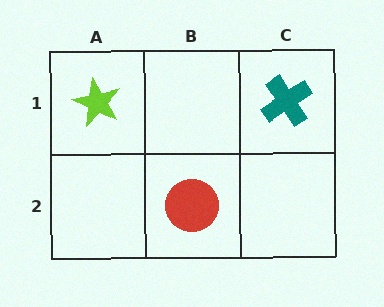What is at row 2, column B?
A red circle.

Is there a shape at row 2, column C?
No, that cell is empty.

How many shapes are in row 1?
2 shapes.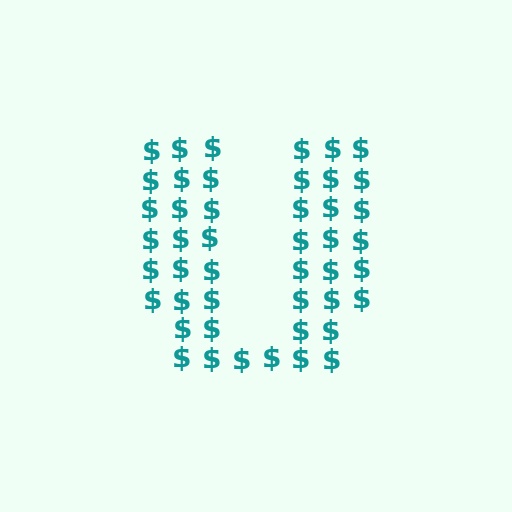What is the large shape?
The large shape is the letter U.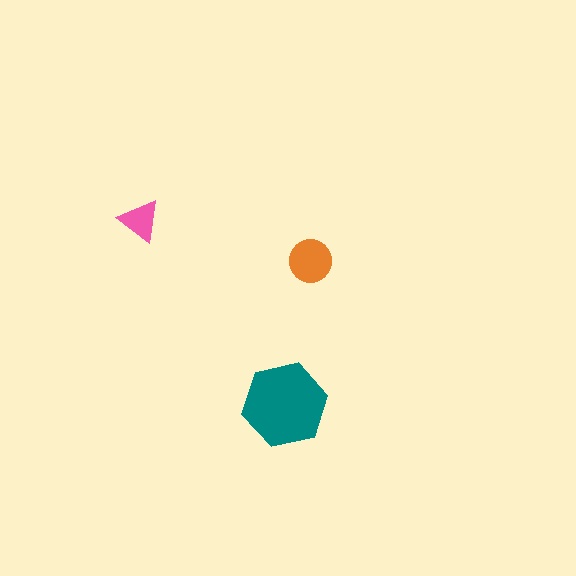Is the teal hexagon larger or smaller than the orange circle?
Larger.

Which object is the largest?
The teal hexagon.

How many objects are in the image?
There are 3 objects in the image.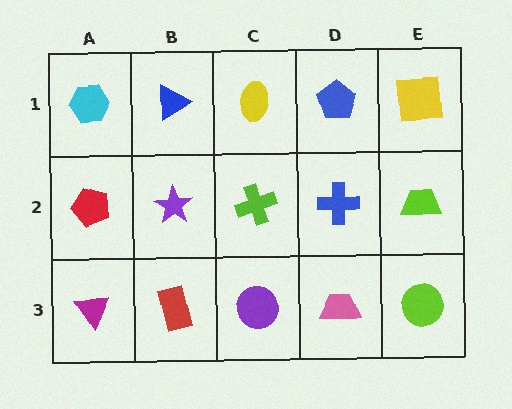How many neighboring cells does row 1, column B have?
3.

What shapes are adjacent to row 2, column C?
A yellow ellipse (row 1, column C), a purple circle (row 3, column C), a purple star (row 2, column B), a blue cross (row 2, column D).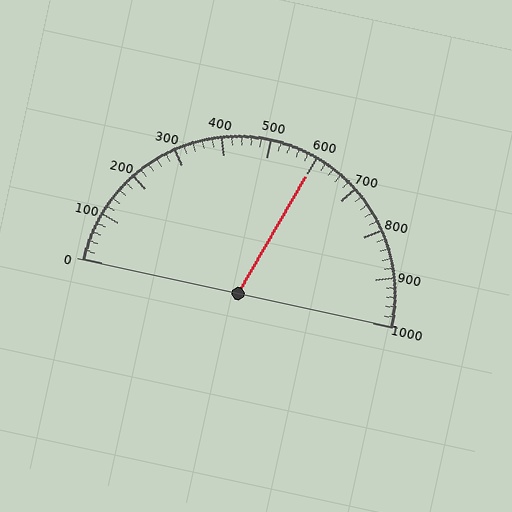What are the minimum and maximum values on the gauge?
The gauge ranges from 0 to 1000.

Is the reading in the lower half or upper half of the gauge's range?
The reading is in the upper half of the range (0 to 1000).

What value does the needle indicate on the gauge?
The needle indicates approximately 600.